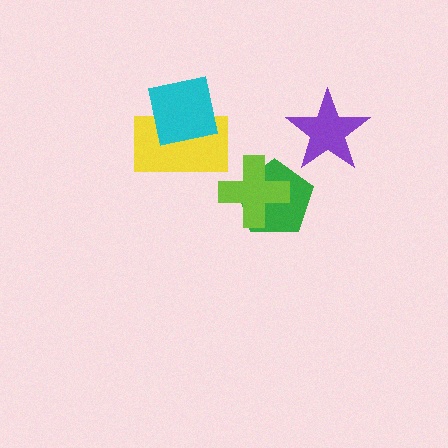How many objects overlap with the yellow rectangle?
1 object overlaps with the yellow rectangle.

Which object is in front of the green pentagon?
The lime cross is in front of the green pentagon.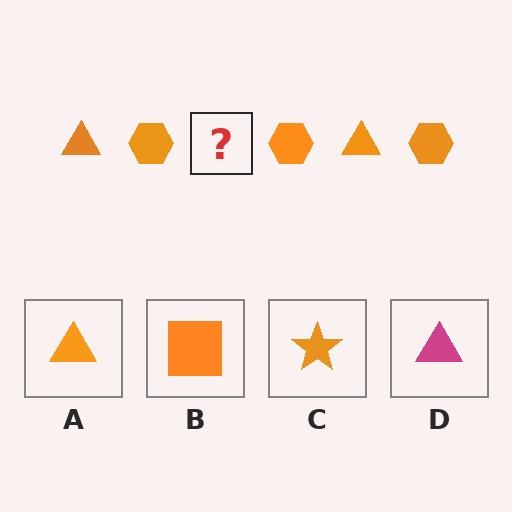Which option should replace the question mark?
Option A.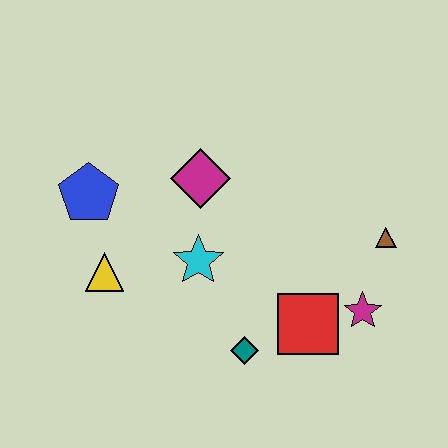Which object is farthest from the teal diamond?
The blue pentagon is farthest from the teal diamond.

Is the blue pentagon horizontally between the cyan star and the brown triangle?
No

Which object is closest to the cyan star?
The magenta diamond is closest to the cyan star.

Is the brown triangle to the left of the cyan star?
No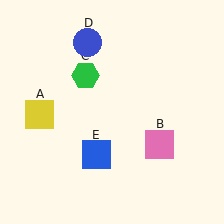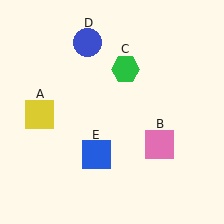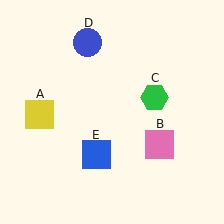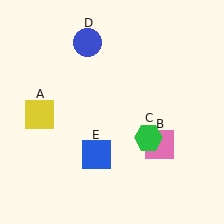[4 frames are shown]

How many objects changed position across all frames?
1 object changed position: green hexagon (object C).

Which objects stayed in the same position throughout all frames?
Yellow square (object A) and pink square (object B) and blue circle (object D) and blue square (object E) remained stationary.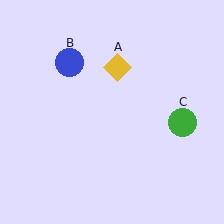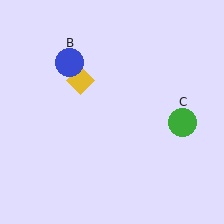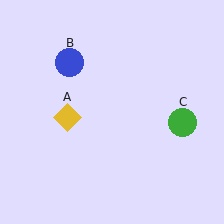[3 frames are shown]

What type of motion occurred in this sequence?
The yellow diamond (object A) rotated counterclockwise around the center of the scene.